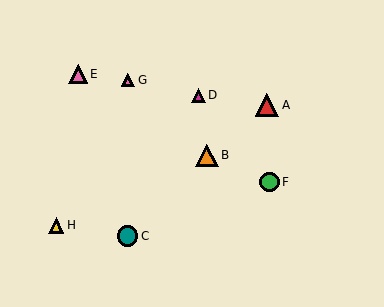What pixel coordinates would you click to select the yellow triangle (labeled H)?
Click at (56, 225) to select the yellow triangle H.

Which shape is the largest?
The red triangle (labeled A) is the largest.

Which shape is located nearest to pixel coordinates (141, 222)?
The teal circle (labeled C) at (127, 236) is nearest to that location.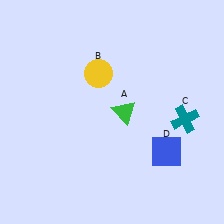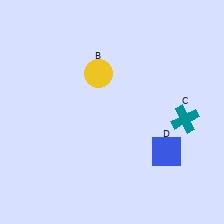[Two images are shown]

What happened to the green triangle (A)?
The green triangle (A) was removed in Image 2. It was in the top-right area of Image 1.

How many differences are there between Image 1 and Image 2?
There is 1 difference between the two images.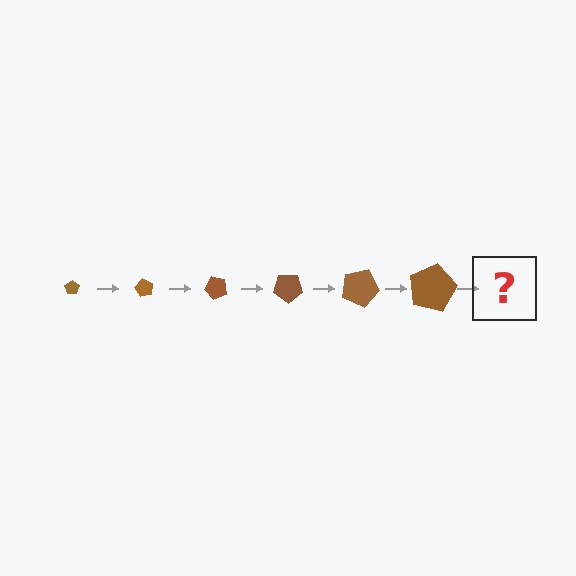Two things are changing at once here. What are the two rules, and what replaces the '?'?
The two rules are that the pentagon grows larger each step and it rotates 60 degrees each step. The '?' should be a pentagon, larger than the previous one and rotated 360 degrees from the start.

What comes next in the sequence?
The next element should be a pentagon, larger than the previous one and rotated 360 degrees from the start.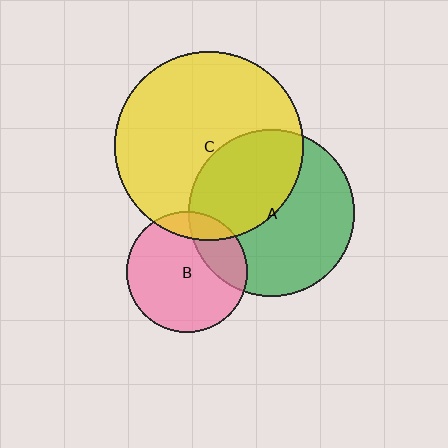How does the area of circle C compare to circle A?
Approximately 1.3 times.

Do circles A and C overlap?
Yes.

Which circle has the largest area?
Circle C (yellow).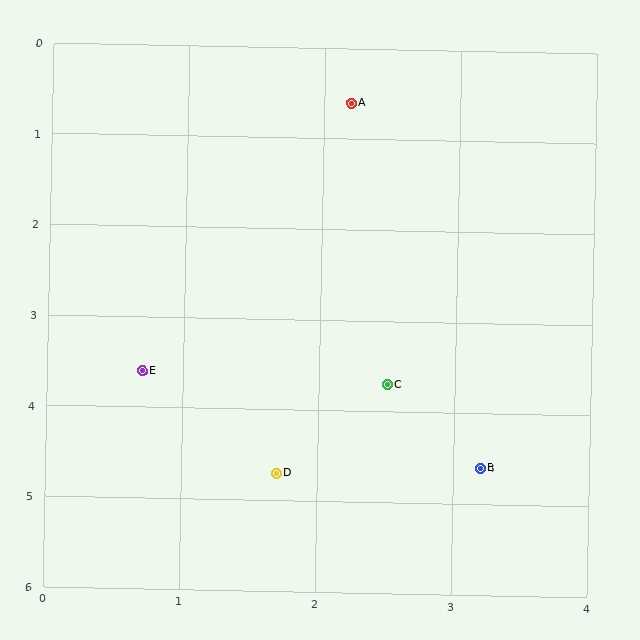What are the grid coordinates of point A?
Point A is at approximately (2.2, 0.6).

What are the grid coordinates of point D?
Point D is at approximately (1.7, 4.7).